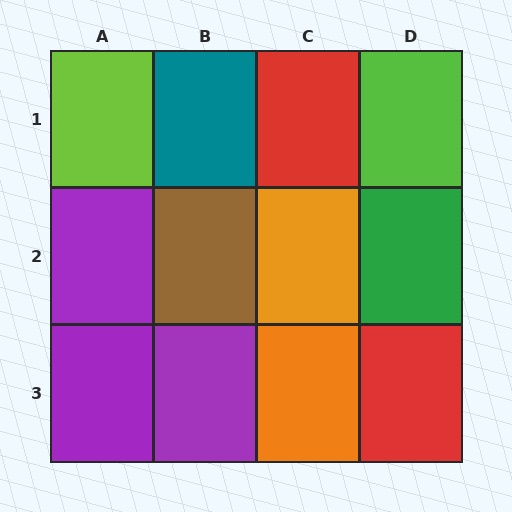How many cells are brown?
1 cell is brown.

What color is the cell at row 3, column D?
Red.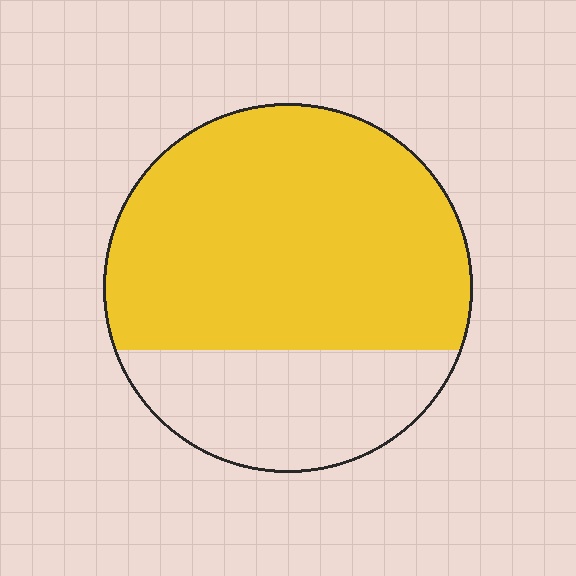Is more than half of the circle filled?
Yes.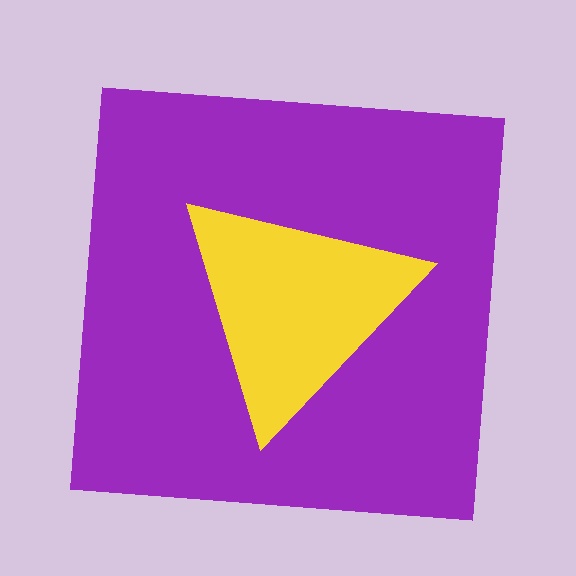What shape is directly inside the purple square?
The yellow triangle.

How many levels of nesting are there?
2.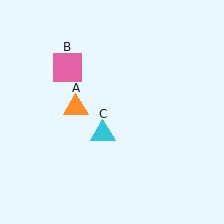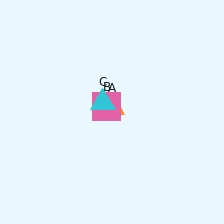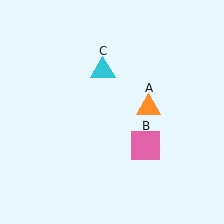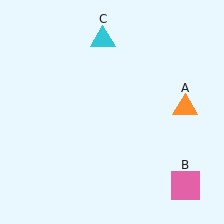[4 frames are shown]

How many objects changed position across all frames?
3 objects changed position: orange triangle (object A), pink square (object B), cyan triangle (object C).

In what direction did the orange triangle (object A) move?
The orange triangle (object A) moved right.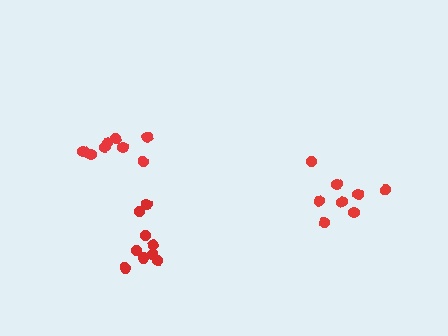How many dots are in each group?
Group 1: 8 dots, Group 2: 9 dots, Group 3: 8 dots (25 total).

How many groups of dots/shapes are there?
There are 3 groups.